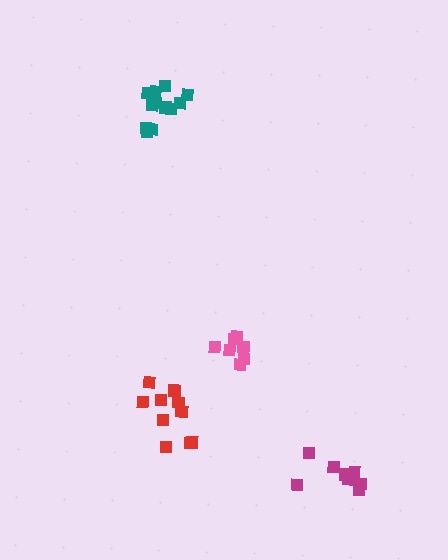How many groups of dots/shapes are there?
There are 4 groups.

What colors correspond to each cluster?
The clusters are colored: teal, red, magenta, pink.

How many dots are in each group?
Group 1: 13 dots, Group 2: 10 dots, Group 3: 8 dots, Group 4: 7 dots (38 total).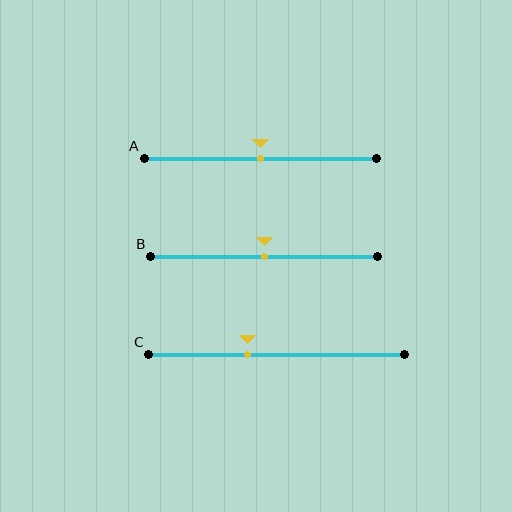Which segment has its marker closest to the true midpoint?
Segment A has its marker closest to the true midpoint.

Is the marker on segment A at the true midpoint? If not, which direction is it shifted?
Yes, the marker on segment A is at the true midpoint.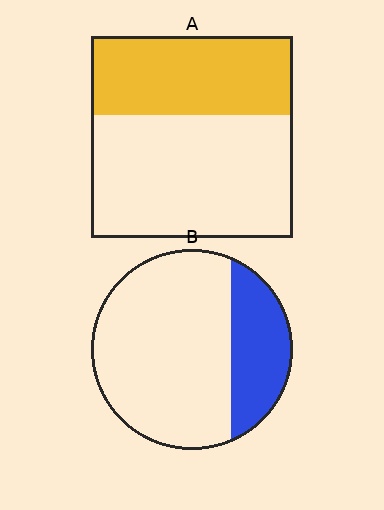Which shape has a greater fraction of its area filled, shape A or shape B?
Shape A.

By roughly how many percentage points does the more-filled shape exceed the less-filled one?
By roughly 15 percentage points (A over B).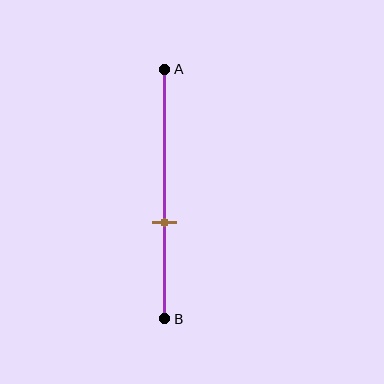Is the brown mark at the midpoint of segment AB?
No, the mark is at about 60% from A, not at the 50% midpoint.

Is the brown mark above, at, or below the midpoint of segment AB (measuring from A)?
The brown mark is below the midpoint of segment AB.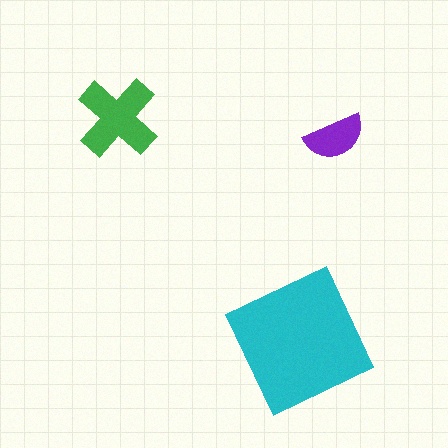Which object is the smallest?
The purple semicircle.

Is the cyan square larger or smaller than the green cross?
Larger.